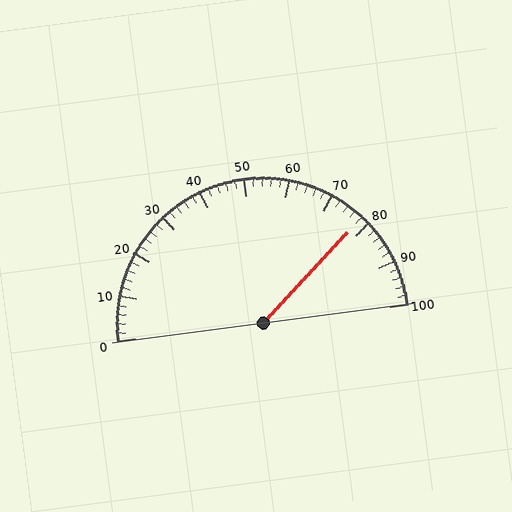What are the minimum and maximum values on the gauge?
The gauge ranges from 0 to 100.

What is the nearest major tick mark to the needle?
The nearest major tick mark is 80.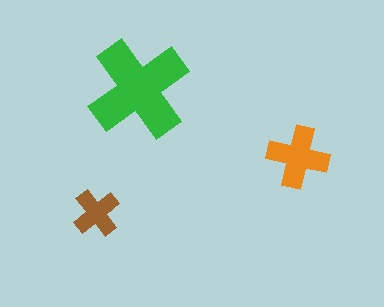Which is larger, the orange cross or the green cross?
The green one.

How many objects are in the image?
There are 3 objects in the image.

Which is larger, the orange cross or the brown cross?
The orange one.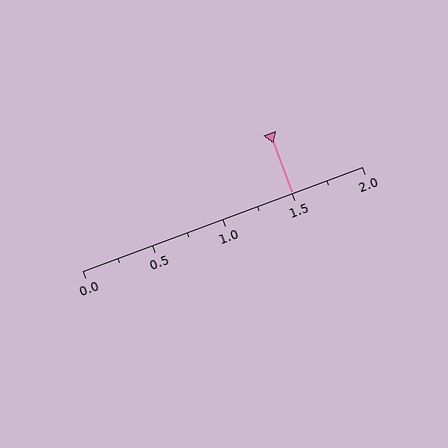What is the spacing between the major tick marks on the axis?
The major ticks are spaced 0.5 apart.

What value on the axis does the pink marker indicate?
The marker indicates approximately 1.5.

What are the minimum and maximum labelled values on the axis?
The axis runs from 0.0 to 2.0.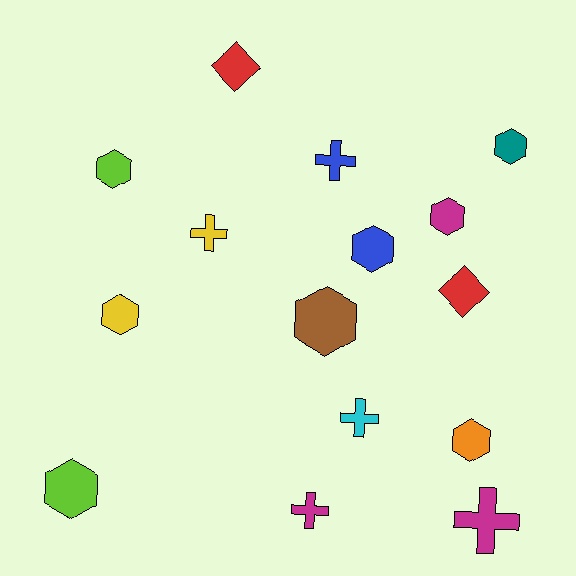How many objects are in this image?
There are 15 objects.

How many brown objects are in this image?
There is 1 brown object.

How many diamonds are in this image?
There are 2 diamonds.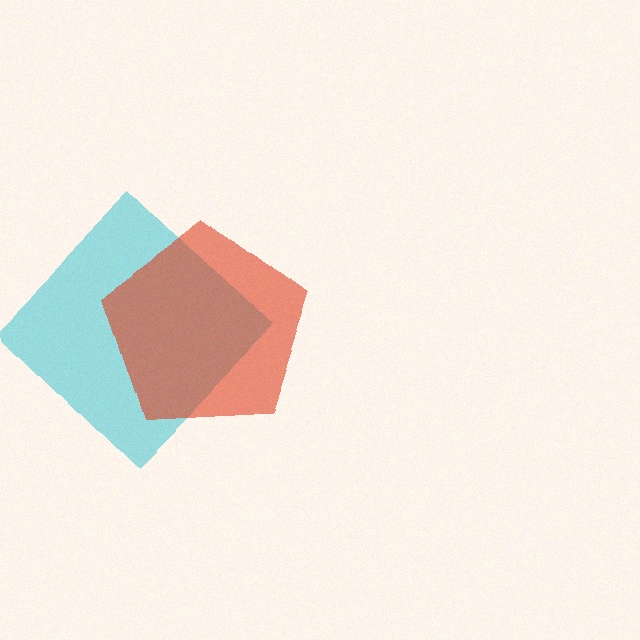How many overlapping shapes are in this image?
There are 2 overlapping shapes in the image.